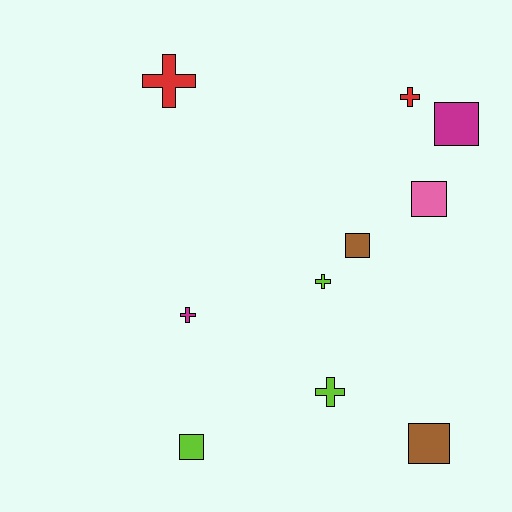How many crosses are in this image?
There are 5 crosses.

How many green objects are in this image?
There are no green objects.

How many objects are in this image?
There are 10 objects.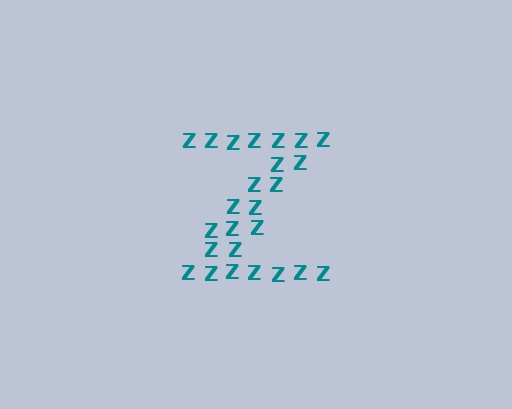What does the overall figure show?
The overall figure shows the letter Z.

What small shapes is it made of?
It is made of small letter Z's.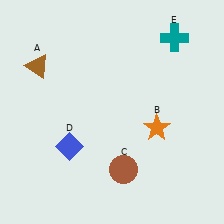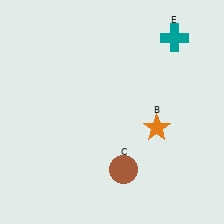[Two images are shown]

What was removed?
The blue diamond (D), the brown triangle (A) were removed in Image 2.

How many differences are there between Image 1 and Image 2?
There are 2 differences between the two images.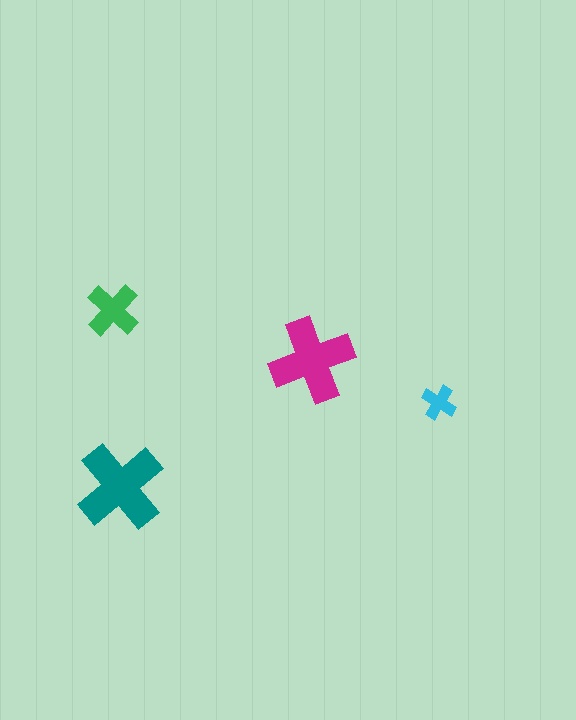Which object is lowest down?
The teal cross is bottommost.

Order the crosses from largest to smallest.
the teal one, the magenta one, the green one, the cyan one.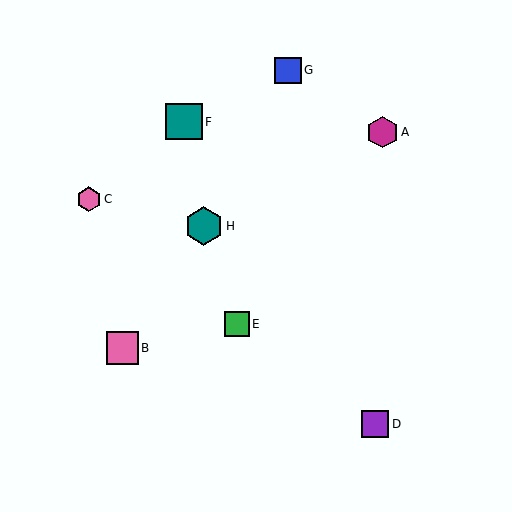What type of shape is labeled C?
Shape C is a pink hexagon.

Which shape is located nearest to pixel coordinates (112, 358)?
The pink square (labeled B) at (122, 348) is nearest to that location.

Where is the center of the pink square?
The center of the pink square is at (122, 348).